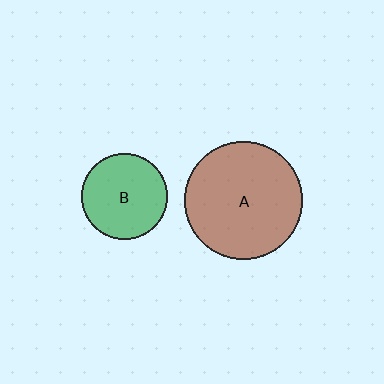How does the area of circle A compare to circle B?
Approximately 1.9 times.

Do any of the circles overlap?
No, none of the circles overlap.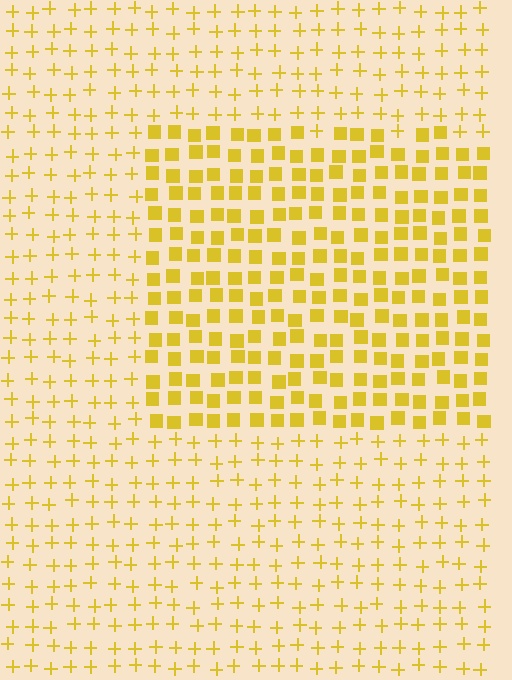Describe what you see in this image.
The image is filled with small yellow elements arranged in a uniform grid. A rectangle-shaped region contains squares, while the surrounding area contains plus signs. The boundary is defined purely by the change in element shape.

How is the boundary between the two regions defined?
The boundary is defined by a change in element shape: squares inside vs. plus signs outside. All elements share the same color and spacing.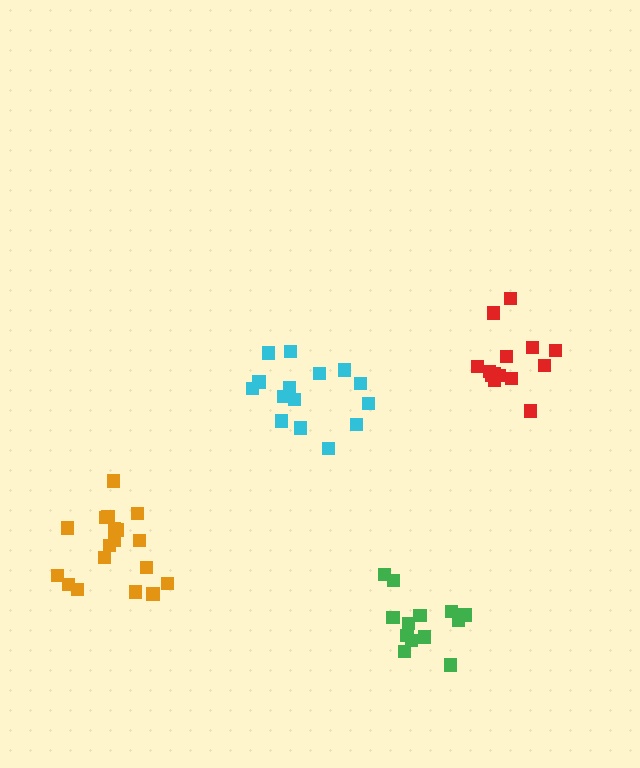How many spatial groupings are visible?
There are 4 spatial groupings.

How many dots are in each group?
Group 1: 18 dots, Group 2: 14 dots, Group 3: 13 dots, Group 4: 15 dots (60 total).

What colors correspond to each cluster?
The clusters are colored: orange, red, green, cyan.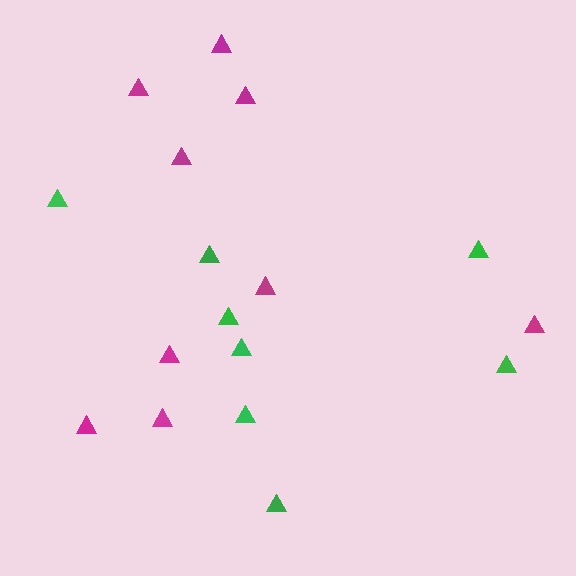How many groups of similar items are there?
There are 2 groups: one group of green triangles (8) and one group of magenta triangles (9).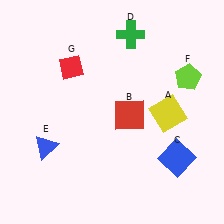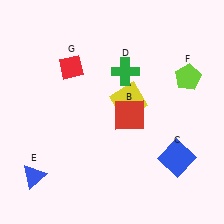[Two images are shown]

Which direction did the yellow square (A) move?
The yellow square (A) moved left.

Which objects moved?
The objects that moved are: the yellow square (A), the green cross (D), the blue triangle (E).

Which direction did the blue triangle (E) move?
The blue triangle (E) moved down.